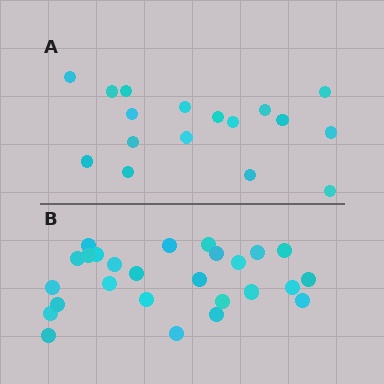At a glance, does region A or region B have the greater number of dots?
Region B (the bottom region) has more dots.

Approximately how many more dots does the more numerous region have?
Region B has roughly 8 or so more dots than region A.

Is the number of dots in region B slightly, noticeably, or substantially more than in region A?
Region B has substantially more. The ratio is roughly 1.5 to 1.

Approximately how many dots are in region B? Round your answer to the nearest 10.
About 30 dots. (The exact count is 26, which rounds to 30.)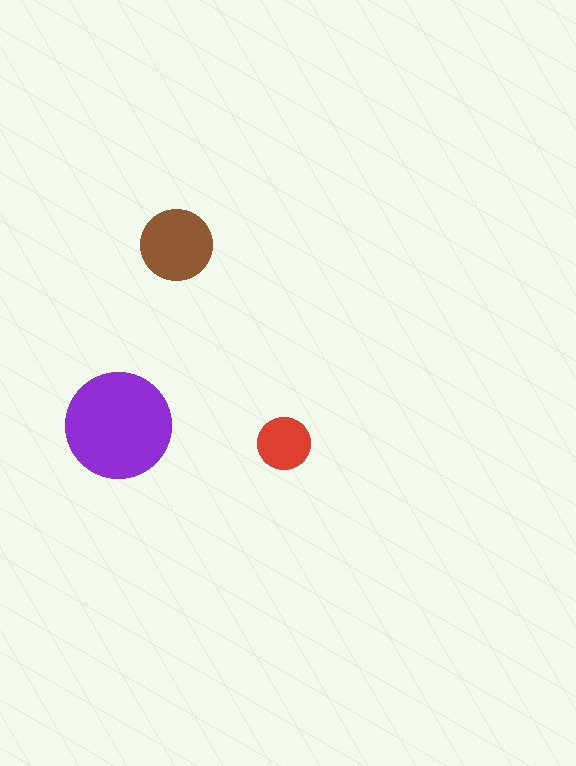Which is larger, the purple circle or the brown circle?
The purple one.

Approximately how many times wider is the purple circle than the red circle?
About 2 times wider.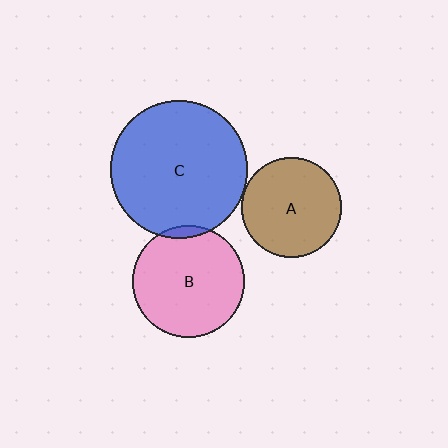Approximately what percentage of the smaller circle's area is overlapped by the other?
Approximately 5%.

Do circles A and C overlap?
Yes.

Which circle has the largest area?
Circle C (blue).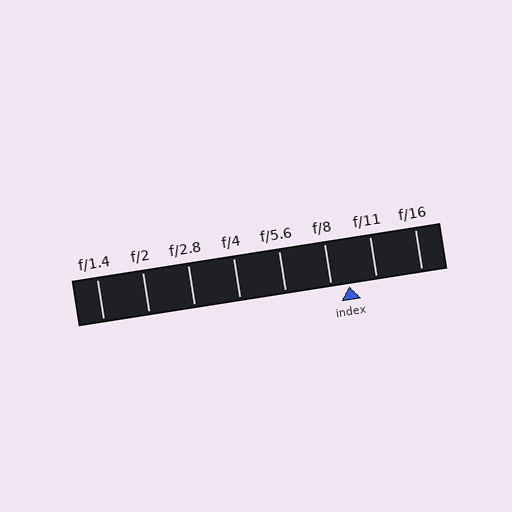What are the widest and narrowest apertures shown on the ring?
The widest aperture shown is f/1.4 and the narrowest is f/16.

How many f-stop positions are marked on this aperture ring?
There are 8 f-stop positions marked.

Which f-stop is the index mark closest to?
The index mark is closest to f/8.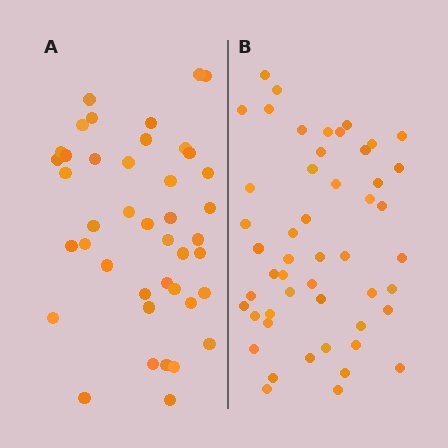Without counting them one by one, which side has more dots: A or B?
Region B (the right region) has more dots.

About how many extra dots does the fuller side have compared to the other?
Region B has roughly 8 or so more dots than region A.